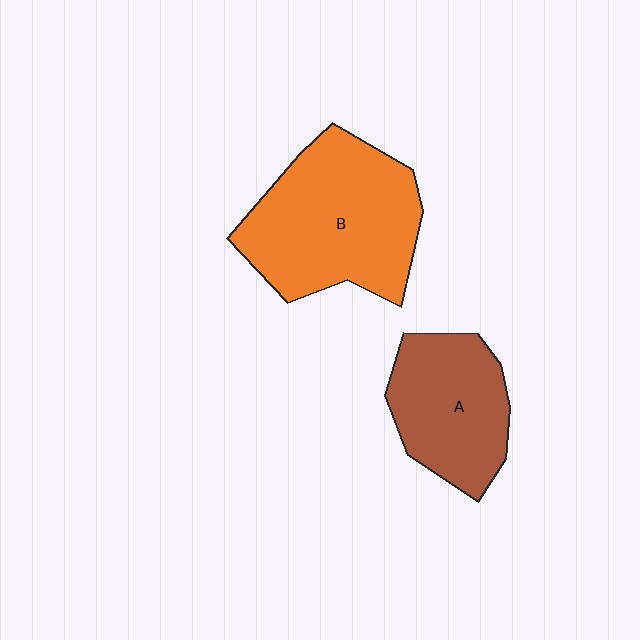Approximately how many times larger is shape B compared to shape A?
Approximately 1.5 times.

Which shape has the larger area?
Shape B (orange).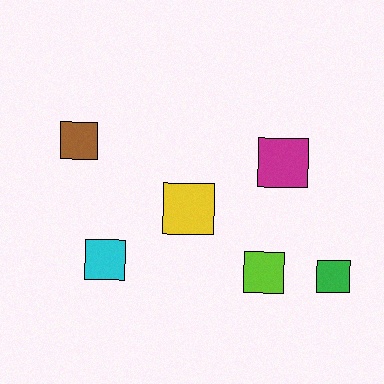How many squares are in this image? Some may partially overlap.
There are 6 squares.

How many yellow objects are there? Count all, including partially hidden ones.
There is 1 yellow object.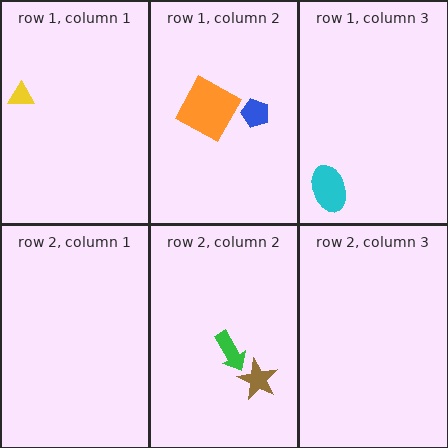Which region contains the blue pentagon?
The row 1, column 2 region.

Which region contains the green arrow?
The row 2, column 2 region.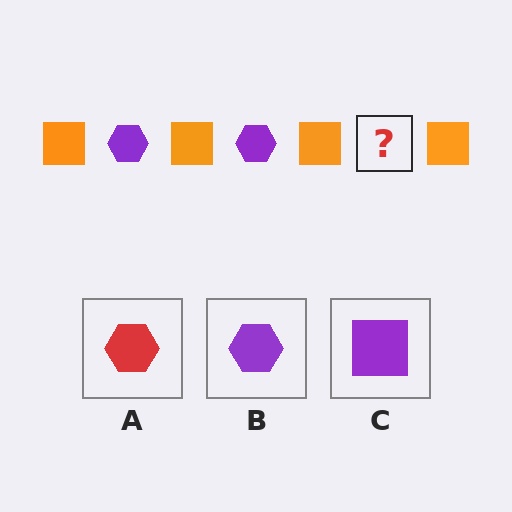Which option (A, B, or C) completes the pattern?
B.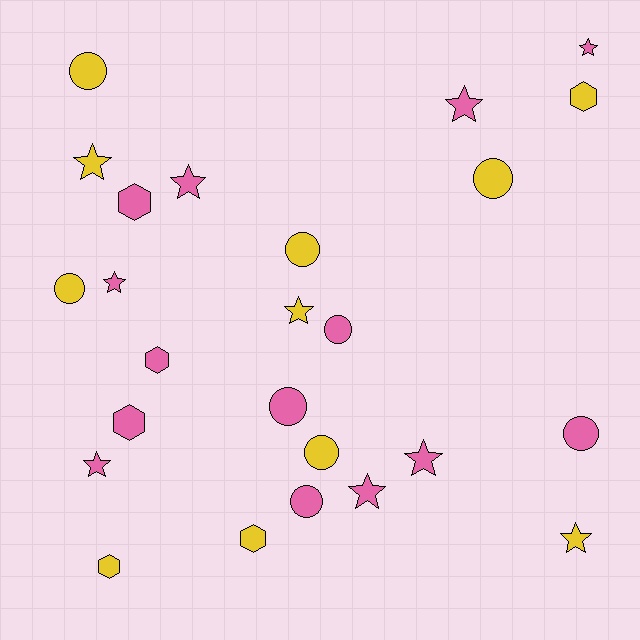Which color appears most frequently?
Pink, with 14 objects.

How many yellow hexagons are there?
There are 3 yellow hexagons.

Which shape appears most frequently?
Star, with 10 objects.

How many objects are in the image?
There are 25 objects.